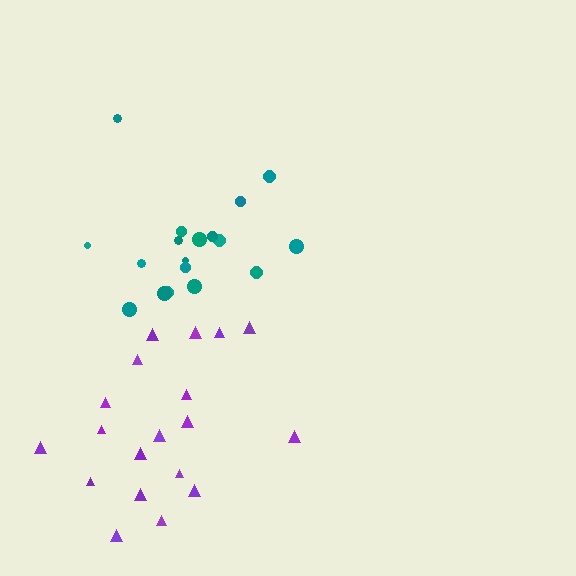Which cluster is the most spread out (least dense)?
Purple.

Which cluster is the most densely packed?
Teal.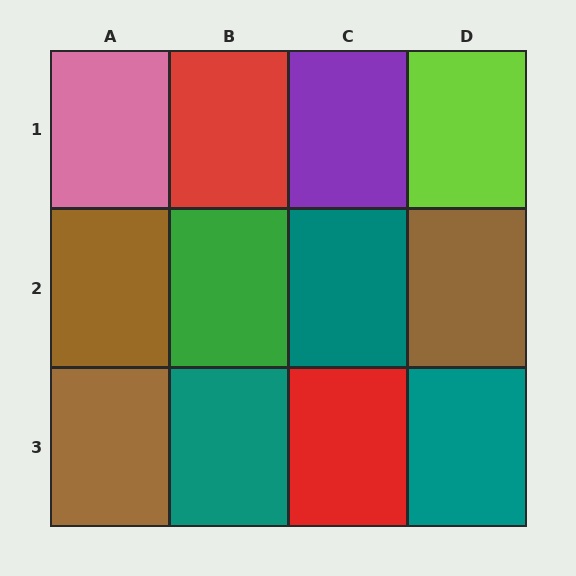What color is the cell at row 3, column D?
Teal.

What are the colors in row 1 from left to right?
Pink, red, purple, lime.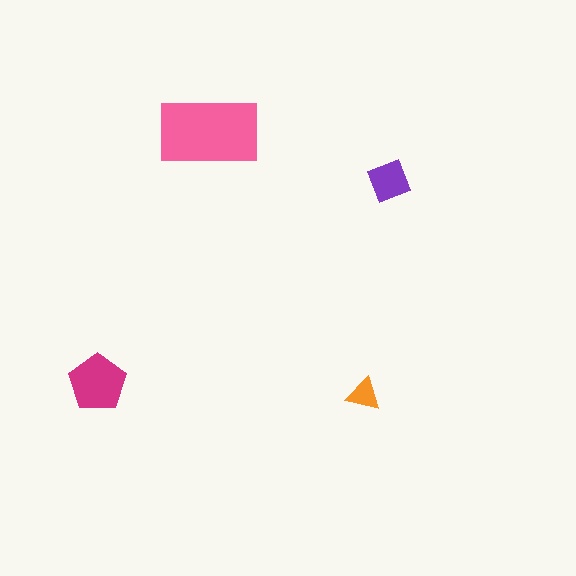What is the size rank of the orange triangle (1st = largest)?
4th.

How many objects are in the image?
There are 4 objects in the image.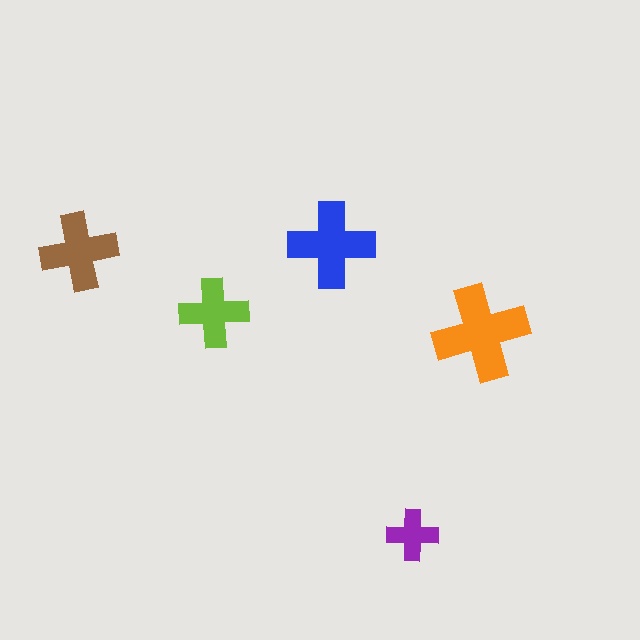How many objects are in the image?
There are 5 objects in the image.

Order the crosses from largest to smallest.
the orange one, the blue one, the brown one, the lime one, the purple one.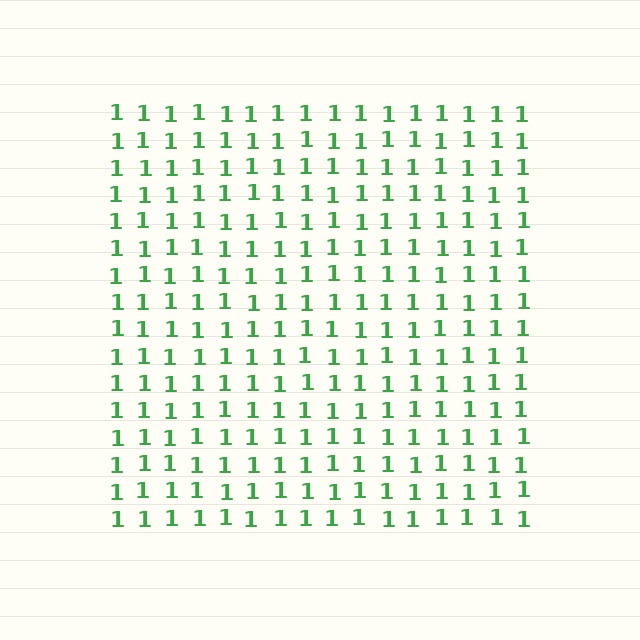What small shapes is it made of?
It is made of small digit 1's.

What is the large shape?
The large shape is a square.